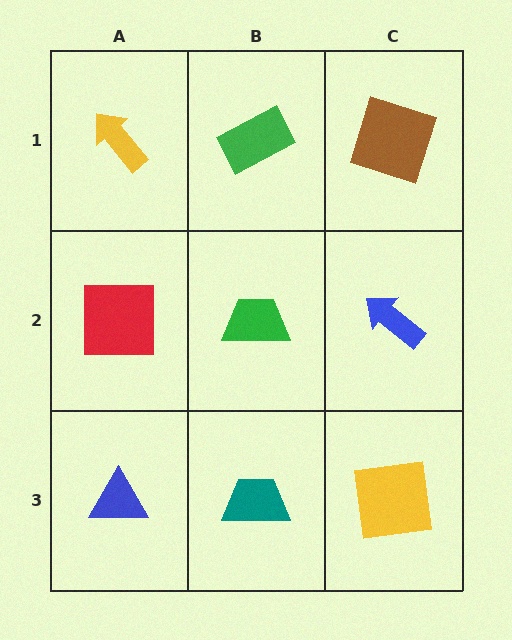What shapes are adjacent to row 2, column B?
A green rectangle (row 1, column B), a teal trapezoid (row 3, column B), a red square (row 2, column A), a blue arrow (row 2, column C).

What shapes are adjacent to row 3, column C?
A blue arrow (row 2, column C), a teal trapezoid (row 3, column B).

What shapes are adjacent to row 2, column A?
A yellow arrow (row 1, column A), a blue triangle (row 3, column A), a green trapezoid (row 2, column B).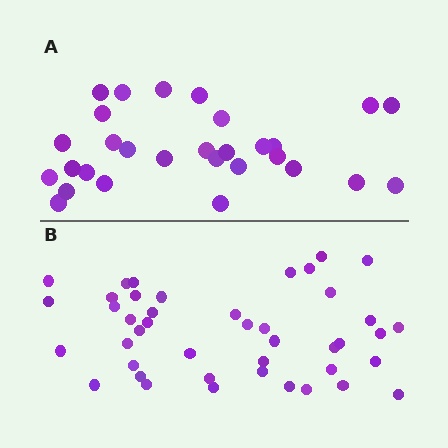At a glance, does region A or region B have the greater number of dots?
Region B (the bottom region) has more dots.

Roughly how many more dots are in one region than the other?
Region B has approximately 15 more dots than region A.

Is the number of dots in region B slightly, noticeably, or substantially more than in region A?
Region B has substantially more. The ratio is roughly 1.5 to 1.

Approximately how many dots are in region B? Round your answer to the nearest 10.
About 40 dots. (The exact count is 43, which rounds to 40.)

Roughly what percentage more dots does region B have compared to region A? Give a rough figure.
About 50% more.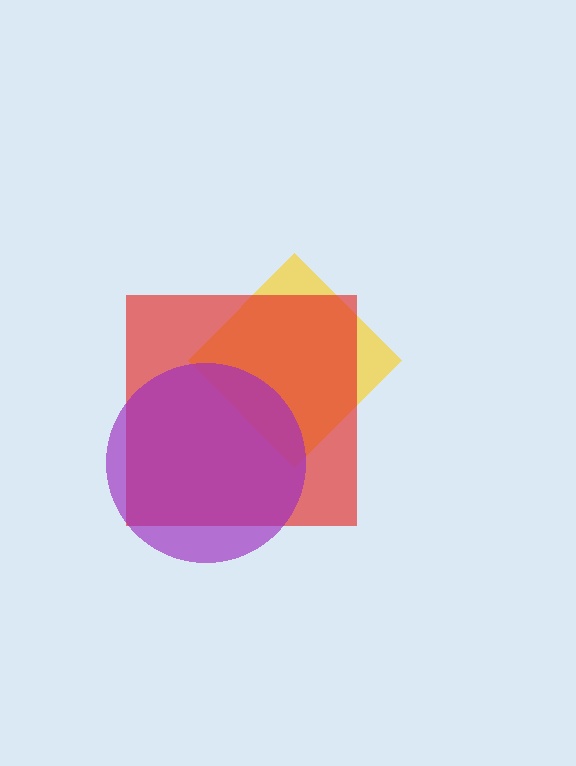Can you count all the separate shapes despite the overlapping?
Yes, there are 3 separate shapes.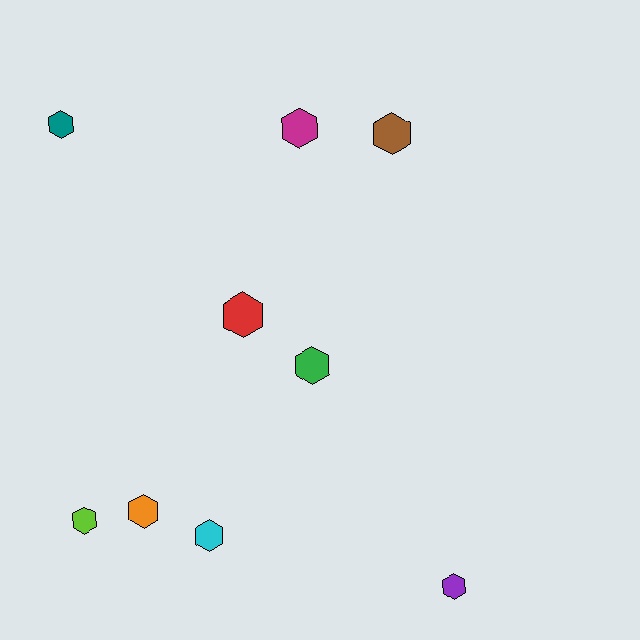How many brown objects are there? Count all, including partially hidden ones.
There is 1 brown object.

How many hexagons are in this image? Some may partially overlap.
There are 9 hexagons.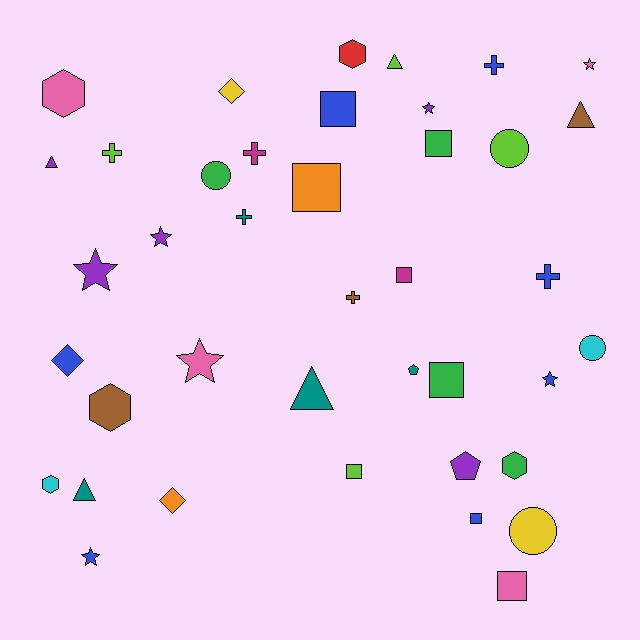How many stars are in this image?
There are 7 stars.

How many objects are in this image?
There are 40 objects.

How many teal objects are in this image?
There are 4 teal objects.